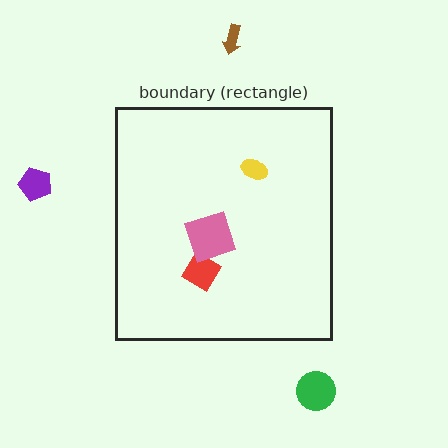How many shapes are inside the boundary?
3 inside, 3 outside.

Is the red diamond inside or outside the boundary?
Inside.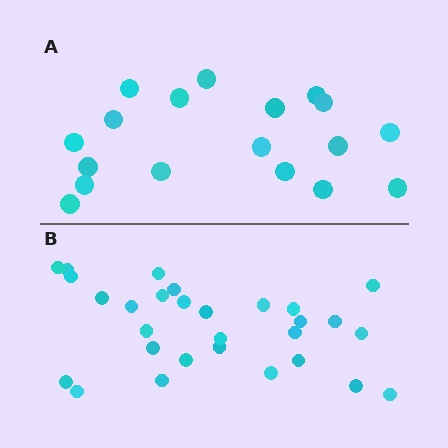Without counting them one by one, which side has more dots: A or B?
Region B (the bottom region) has more dots.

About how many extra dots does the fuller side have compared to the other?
Region B has roughly 12 or so more dots than region A.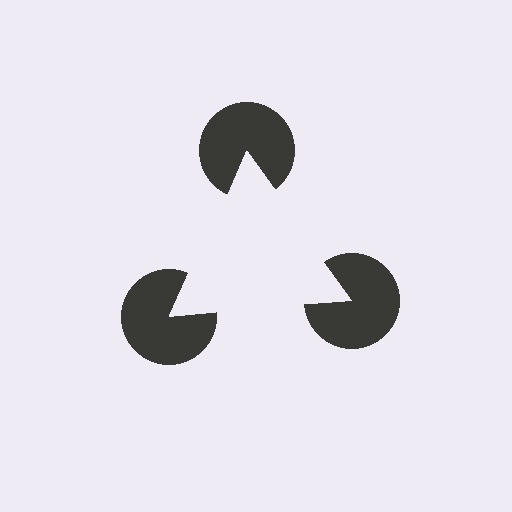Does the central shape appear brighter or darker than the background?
It typically appears slightly brighter than the background, even though no actual brightness change is drawn.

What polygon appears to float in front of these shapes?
An illusory triangle — its edges are inferred from the aligned wedge cuts in the pac-man discs, not physically drawn.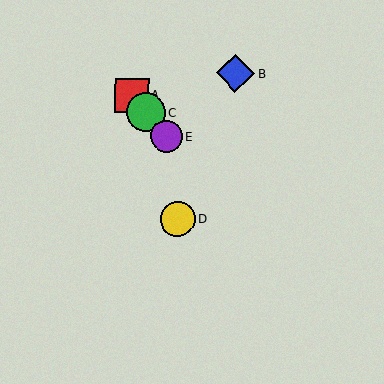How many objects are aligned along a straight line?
3 objects (A, C, E) are aligned along a straight line.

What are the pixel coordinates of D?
Object D is at (177, 219).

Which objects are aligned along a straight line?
Objects A, C, E are aligned along a straight line.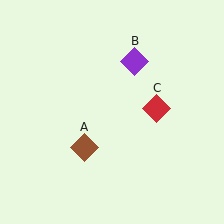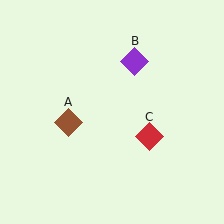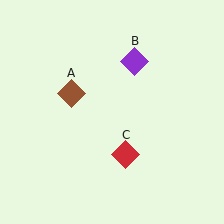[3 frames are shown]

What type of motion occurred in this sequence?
The brown diamond (object A), red diamond (object C) rotated clockwise around the center of the scene.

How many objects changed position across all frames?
2 objects changed position: brown diamond (object A), red diamond (object C).